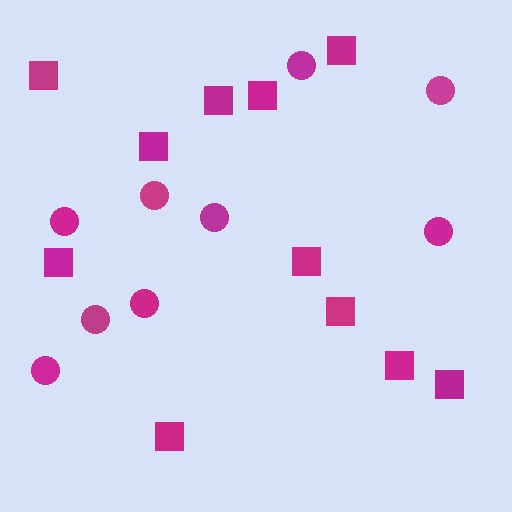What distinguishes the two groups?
There are 2 groups: one group of squares (11) and one group of circles (9).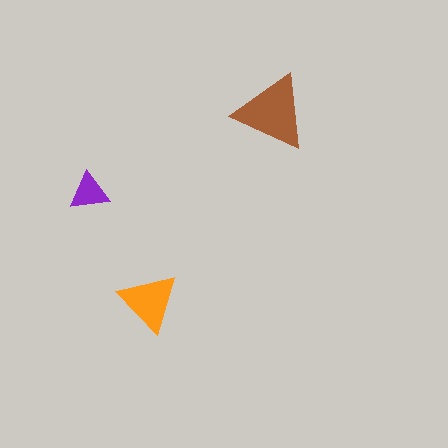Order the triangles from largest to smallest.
the brown one, the orange one, the purple one.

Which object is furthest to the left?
The purple triangle is leftmost.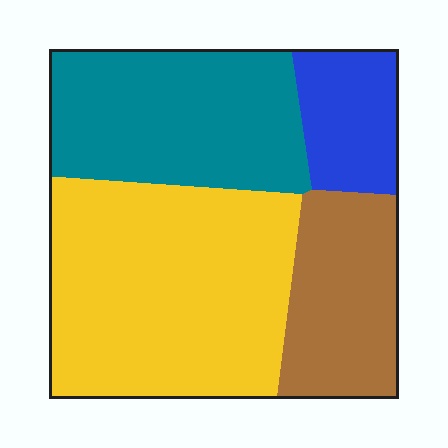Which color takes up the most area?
Yellow, at roughly 40%.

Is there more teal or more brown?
Teal.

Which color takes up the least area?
Blue, at roughly 10%.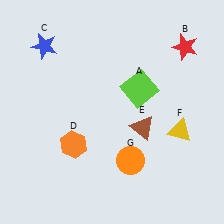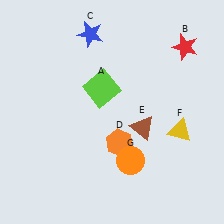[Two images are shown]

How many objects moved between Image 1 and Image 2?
3 objects moved between the two images.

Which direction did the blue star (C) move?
The blue star (C) moved right.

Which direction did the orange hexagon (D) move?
The orange hexagon (D) moved right.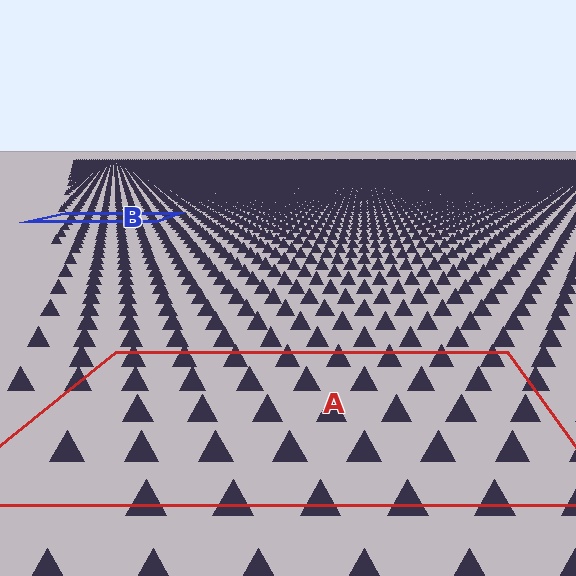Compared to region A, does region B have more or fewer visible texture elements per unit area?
Region B has more texture elements per unit area — they are packed more densely because it is farther away.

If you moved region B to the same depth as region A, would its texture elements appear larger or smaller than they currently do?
They would appear larger. At a closer depth, the same texture elements are projected at a bigger on-screen size.